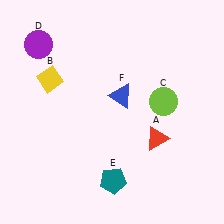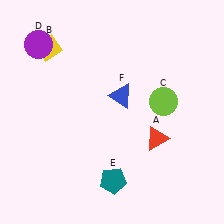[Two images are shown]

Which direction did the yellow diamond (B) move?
The yellow diamond (B) moved up.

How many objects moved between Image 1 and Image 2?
1 object moved between the two images.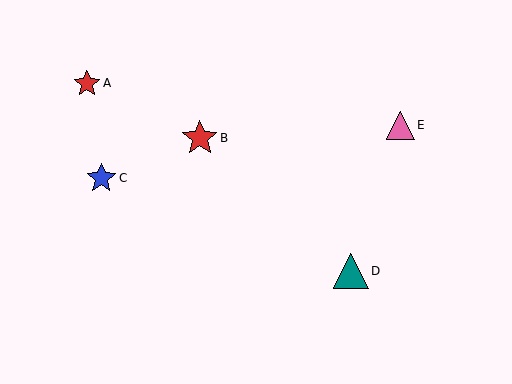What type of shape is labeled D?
Shape D is a teal triangle.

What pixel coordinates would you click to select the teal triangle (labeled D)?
Click at (351, 271) to select the teal triangle D.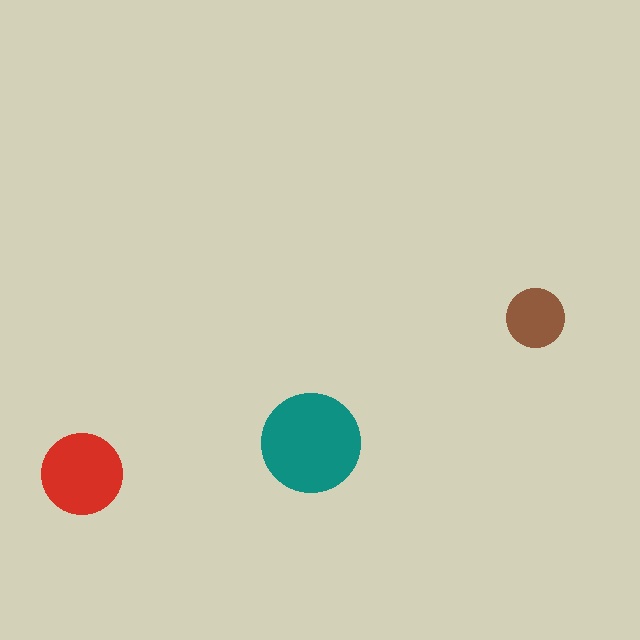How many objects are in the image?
There are 3 objects in the image.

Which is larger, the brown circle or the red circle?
The red one.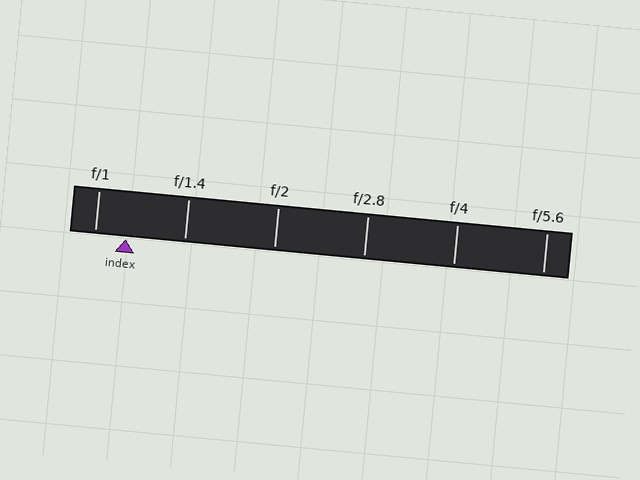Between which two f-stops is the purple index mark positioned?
The index mark is between f/1 and f/1.4.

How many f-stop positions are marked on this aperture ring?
There are 6 f-stop positions marked.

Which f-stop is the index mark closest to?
The index mark is closest to f/1.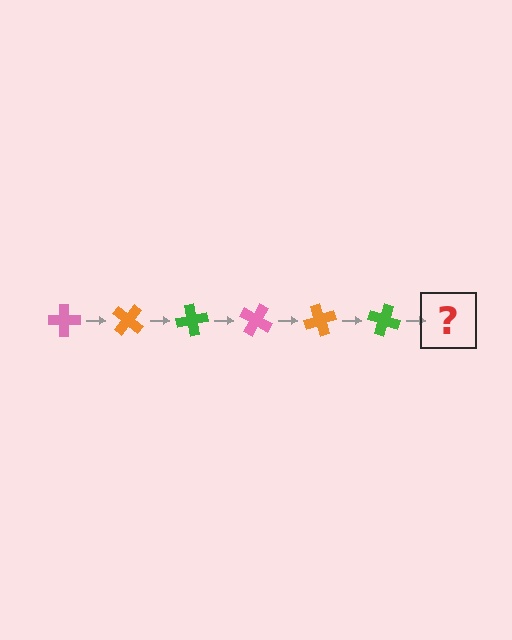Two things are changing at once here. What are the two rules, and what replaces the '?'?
The two rules are that it rotates 40 degrees each step and the color cycles through pink, orange, and green. The '?' should be a pink cross, rotated 240 degrees from the start.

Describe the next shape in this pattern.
It should be a pink cross, rotated 240 degrees from the start.